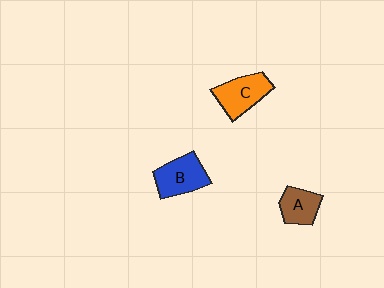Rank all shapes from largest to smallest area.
From largest to smallest: B (blue), C (orange), A (brown).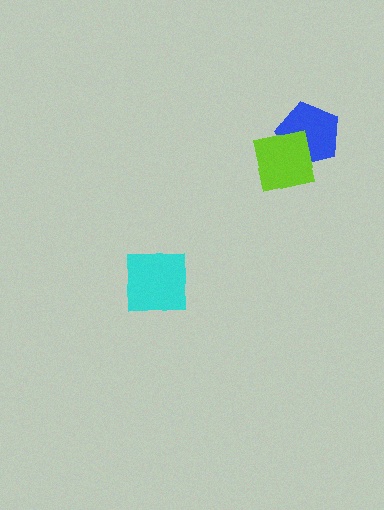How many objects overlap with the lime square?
1 object overlaps with the lime square.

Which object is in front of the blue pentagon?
The lime square is in front of the blue pentagon.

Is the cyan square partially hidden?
No, no other shape covers it.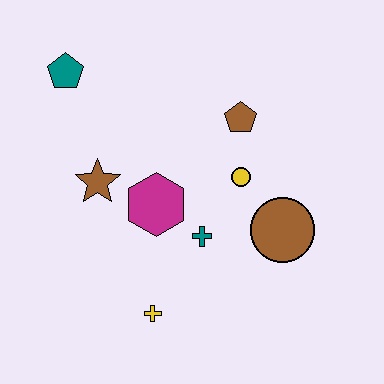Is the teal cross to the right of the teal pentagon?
Yes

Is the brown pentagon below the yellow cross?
No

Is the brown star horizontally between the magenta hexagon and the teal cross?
No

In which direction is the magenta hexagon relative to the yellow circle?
The magenta hexagon is to the left of the yellow circle.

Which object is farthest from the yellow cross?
The teal pentagon is farthest from the yellow cross.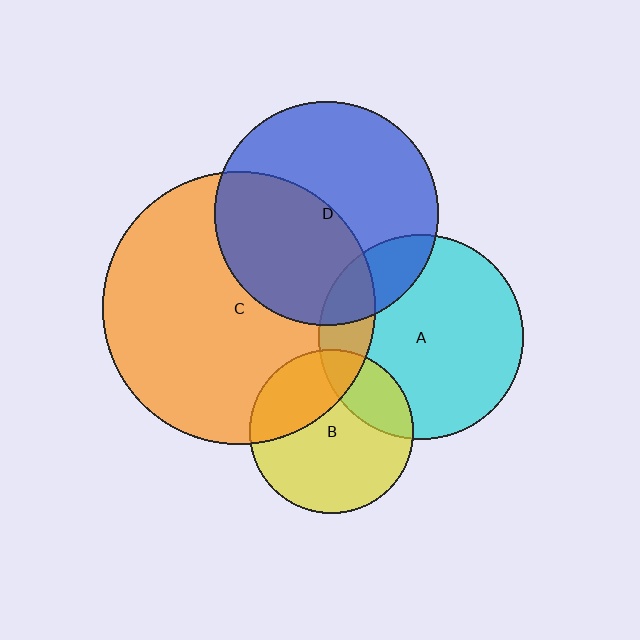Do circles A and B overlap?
Yes.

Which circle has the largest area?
Circle C (orange).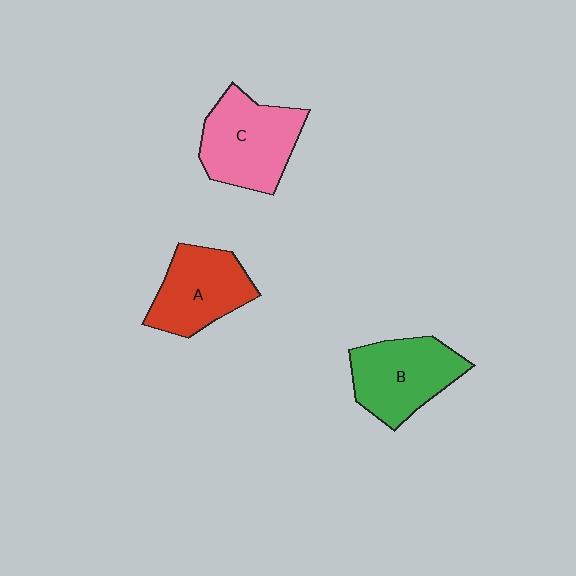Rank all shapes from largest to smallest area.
From largest to smallest: C (pink), B (green), A (red).